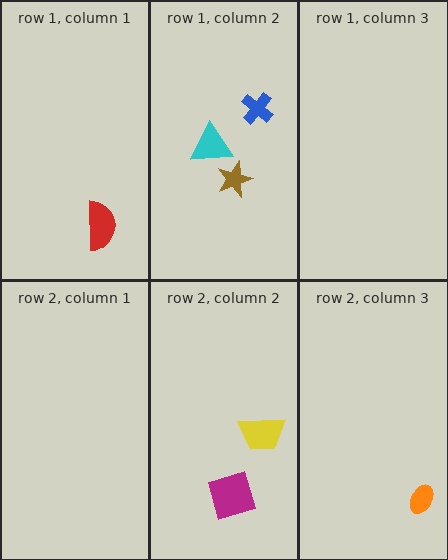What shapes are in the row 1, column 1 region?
The red semicircle.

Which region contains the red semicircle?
The row 1, column 1 region.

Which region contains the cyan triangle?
The row 1, column 2 region.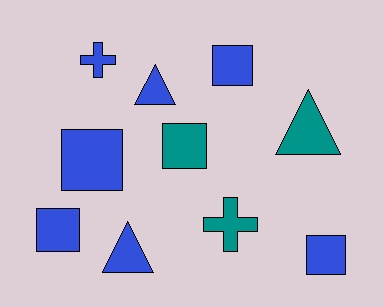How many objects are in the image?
There are 10 objects.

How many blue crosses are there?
There is 1 blue cross.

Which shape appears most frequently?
Square, with 5 objects.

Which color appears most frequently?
Blue, with 7 objects.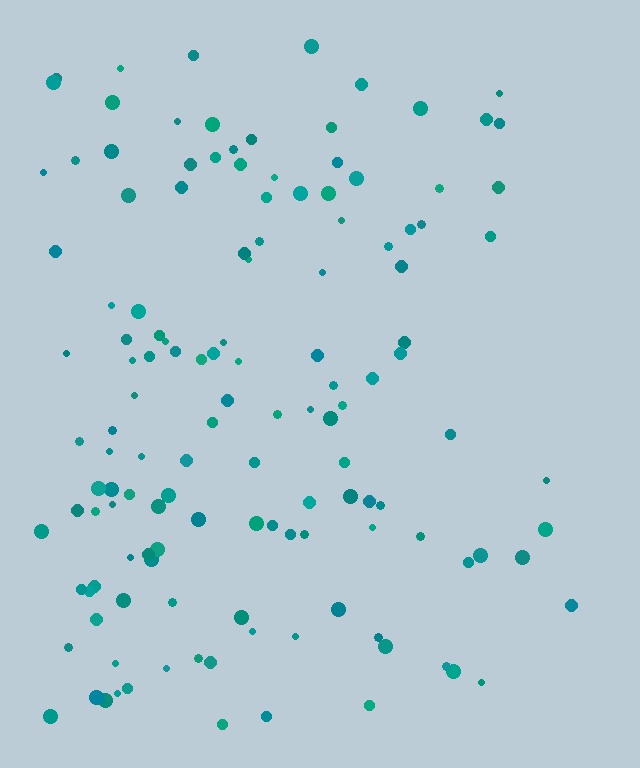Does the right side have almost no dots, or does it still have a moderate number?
Still a moderate number, just noticeably fewer than the left.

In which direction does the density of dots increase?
From right to left, with the left side densest.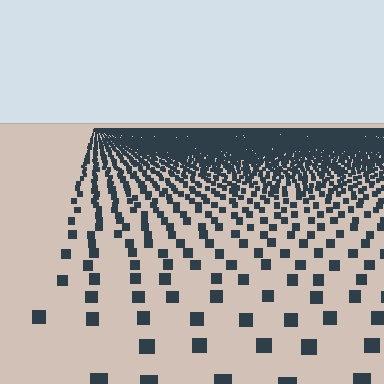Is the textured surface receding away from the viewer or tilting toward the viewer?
The surface is receding away from the viewer. Texture elements get smaller and denser toward the top.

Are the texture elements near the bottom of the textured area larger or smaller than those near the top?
Larger. Near the bottom, elements are closer to the viewer and appear at a bigger on-screen size.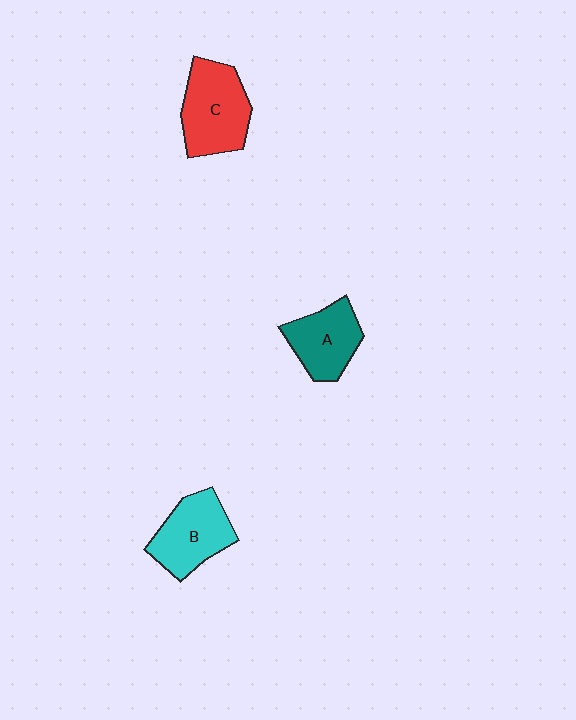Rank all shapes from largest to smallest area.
From largest to smallest: C (red), B (cyan), A (teal).